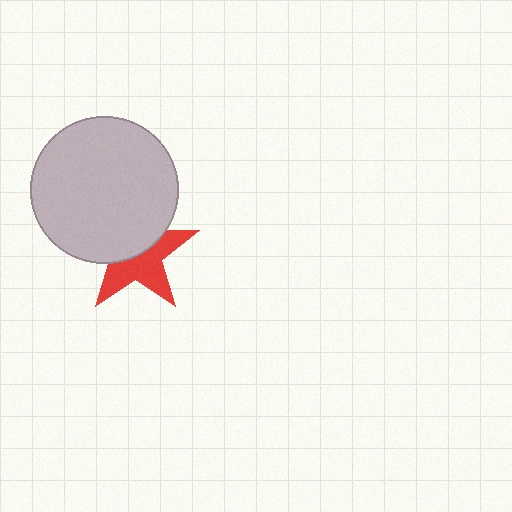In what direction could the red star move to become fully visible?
The red star could move down. That would shift it out from behind the light gray circle entirely.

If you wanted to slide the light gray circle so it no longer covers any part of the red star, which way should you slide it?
Slide it up — that is the most direct way to separate the two shapes.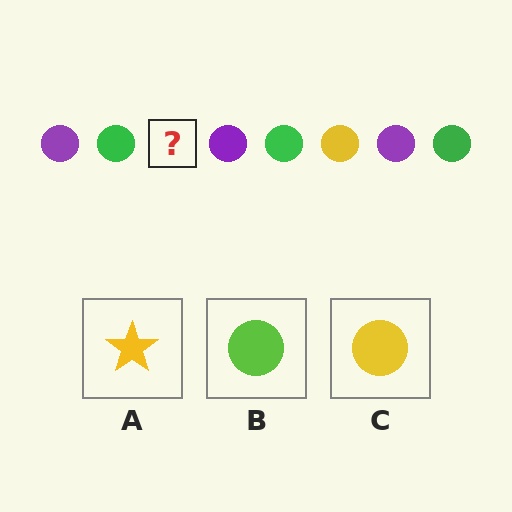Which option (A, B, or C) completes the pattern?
C.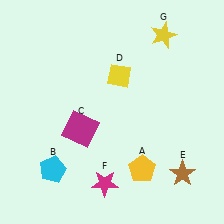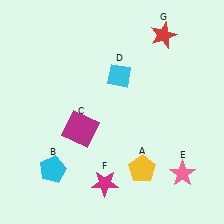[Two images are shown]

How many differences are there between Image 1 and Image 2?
There are 3 differences between the two images.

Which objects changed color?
D changed from yellow to cyan. E changed from brown to pink. G changed from yellow to red.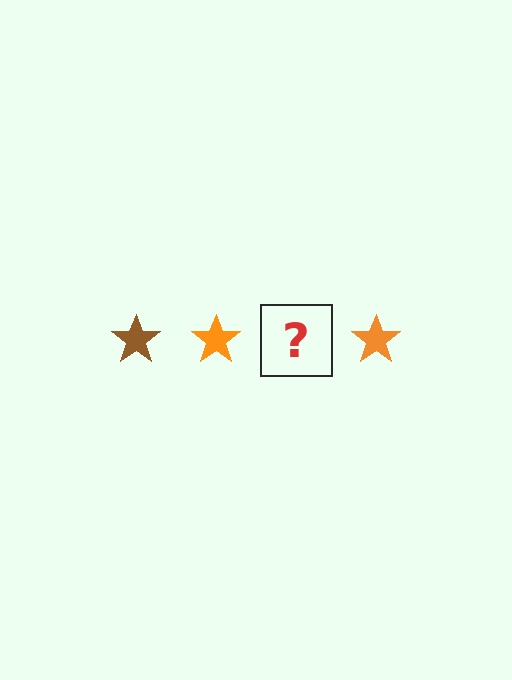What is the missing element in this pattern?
The missing element is a brown star.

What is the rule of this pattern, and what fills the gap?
The rule is that the pattern cycles through brown, orange stars. The gap should be filled with a brown star.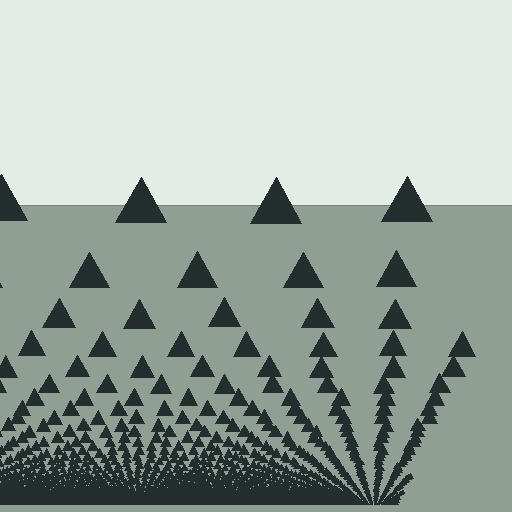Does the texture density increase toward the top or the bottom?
Density increases toward the bottom.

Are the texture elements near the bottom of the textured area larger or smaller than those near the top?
Smaller. The gradient is inverted — elements near the bottom are smaller and denser.